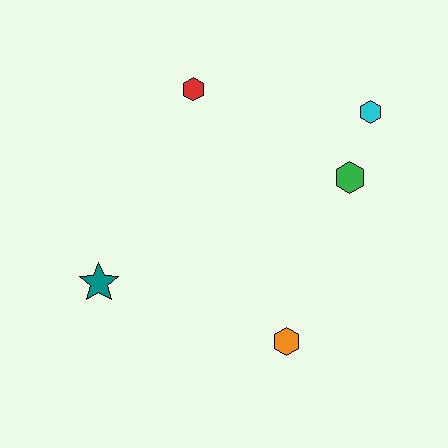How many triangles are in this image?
There are no triangles.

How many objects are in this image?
There are 5 objects.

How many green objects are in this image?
There is 1 green object.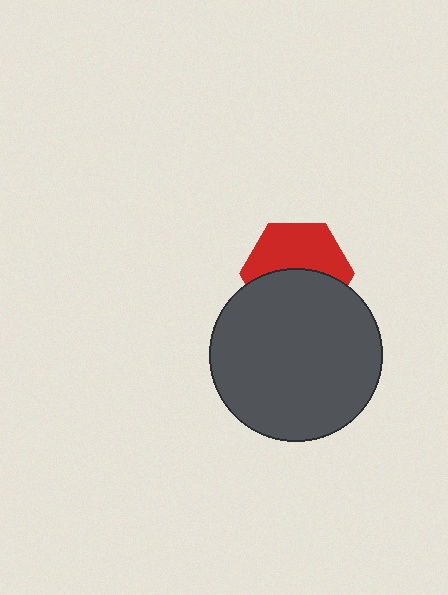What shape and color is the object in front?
The object in front is a dark gray circle.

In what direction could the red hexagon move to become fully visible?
The red hexagon could move up. That would shift it out from behind the dark gray circle entirely.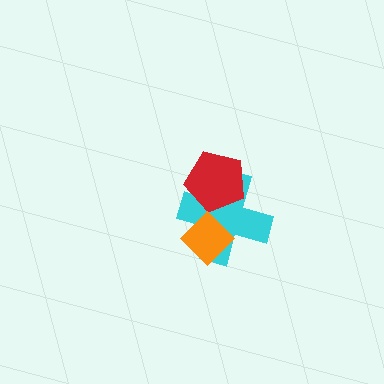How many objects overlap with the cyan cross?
2 objects overlap with the cyan cross.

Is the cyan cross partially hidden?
Yes, it is partially covered by another shape.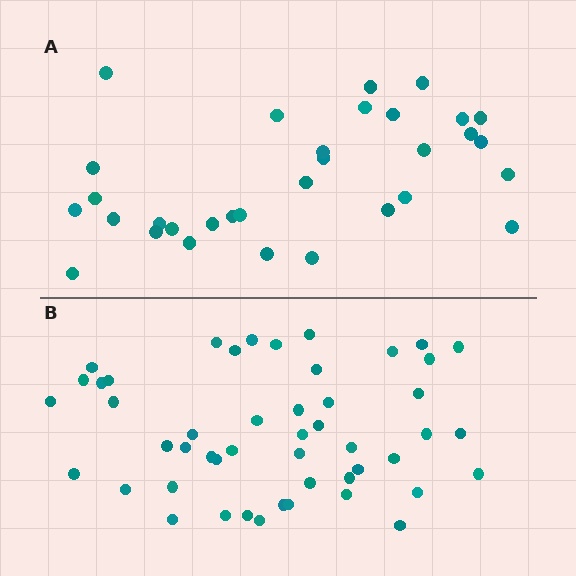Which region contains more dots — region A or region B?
Region B (the bottom region) has more dots.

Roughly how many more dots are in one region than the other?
Region B has approximately 15 more dots than region A.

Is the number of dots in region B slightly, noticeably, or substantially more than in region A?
Region B has substantially more. The ratio is roughly 1.5 to 1.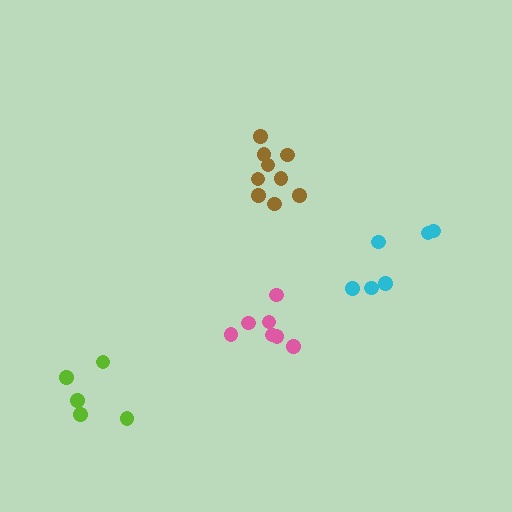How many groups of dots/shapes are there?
There are 4 groups.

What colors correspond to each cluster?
The clusters are colored: pink, brown, lime, cyan.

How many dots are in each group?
Group 1: 7 dots, Group 2: 9 dots, Group 3: 5 dots, Group 4: 6 dots (27 total).